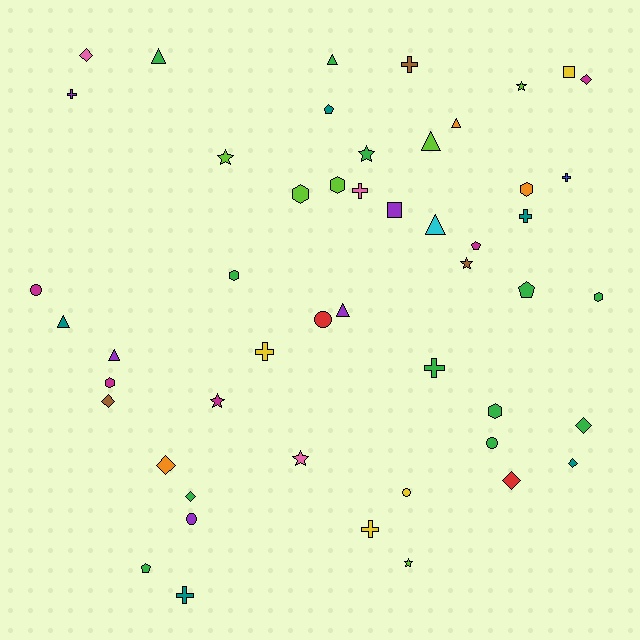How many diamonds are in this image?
There are 8 diamonds.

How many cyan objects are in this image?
There is 1 cyan object.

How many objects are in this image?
There are 50 objects.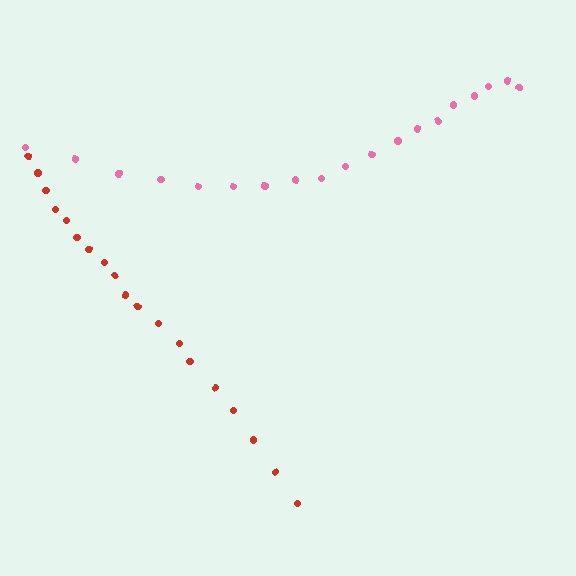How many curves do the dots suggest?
There are 2 distinct paths.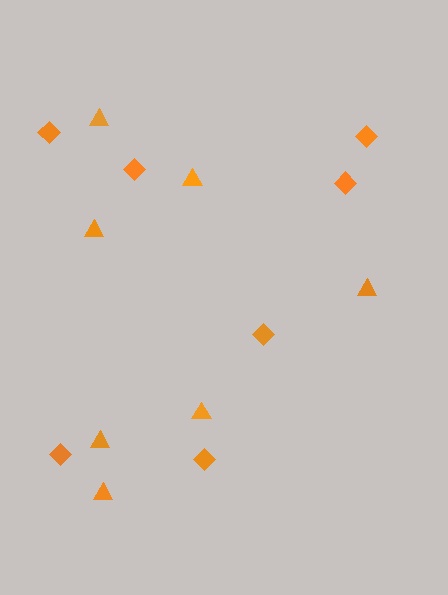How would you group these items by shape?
There are 2 groups: one group of triangles (7) and one group of diamonds (7).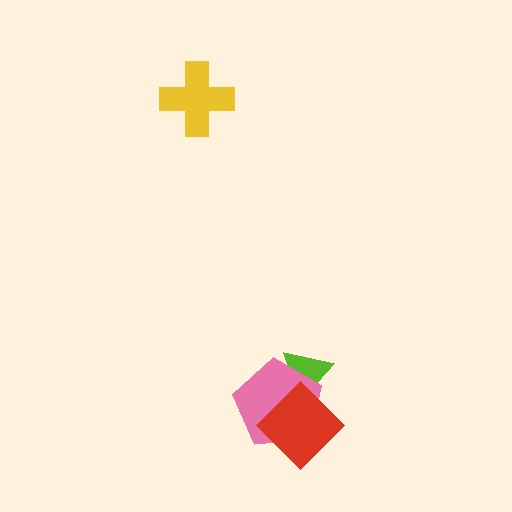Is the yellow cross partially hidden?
No, no other shape covers it.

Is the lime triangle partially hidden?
Yes, it is partially covered by another shape.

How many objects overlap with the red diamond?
2 objects overlap with the red diamond.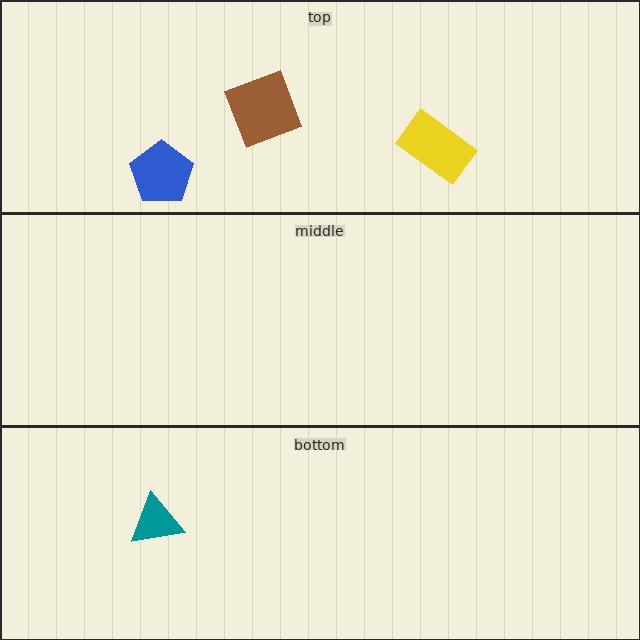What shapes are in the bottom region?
The teal triangle.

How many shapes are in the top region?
3.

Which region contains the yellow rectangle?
The top region.